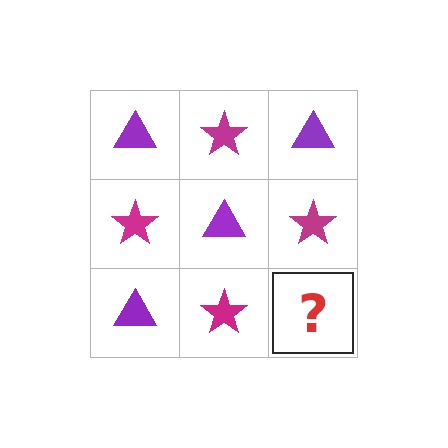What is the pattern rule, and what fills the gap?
The rule is that it alternates purple triangle and magenta star in a checkerboard pattern. The gap should be filled with a purple triangle.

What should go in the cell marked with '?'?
The missing cell should contain a purple triangle.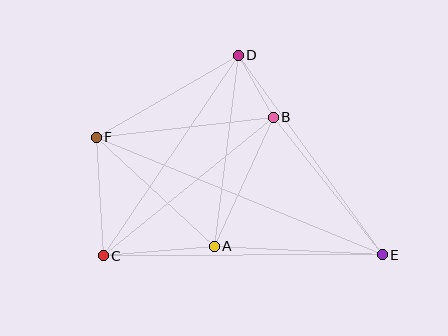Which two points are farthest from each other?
Points E and F are farthest from each other.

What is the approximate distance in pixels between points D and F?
The distance between D and F is approximately 164 pixels.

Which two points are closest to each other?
Points B and D are closest to each other.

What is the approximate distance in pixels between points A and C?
The distance between A and C is approximately 112 pixels.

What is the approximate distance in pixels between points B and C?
The distance between B and C is approximately 219 pixels.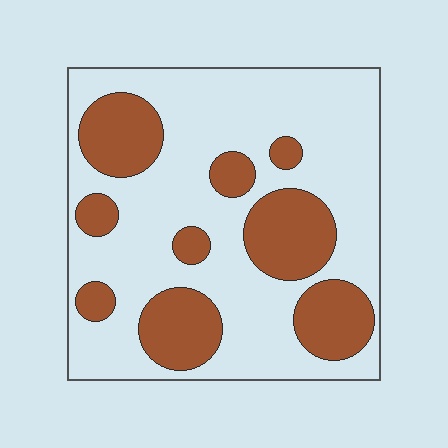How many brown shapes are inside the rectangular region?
9.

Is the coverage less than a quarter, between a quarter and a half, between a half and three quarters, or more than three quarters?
Between a quarter and a half.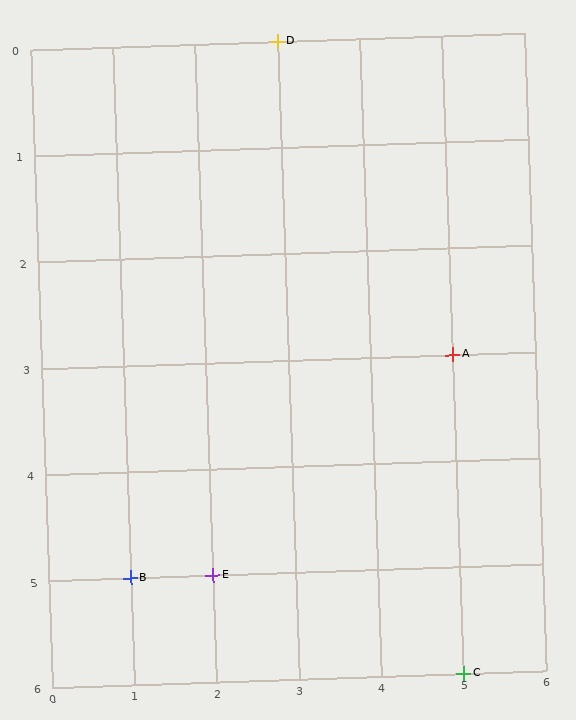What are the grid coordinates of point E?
Point E is at grid coordinates (2, 5).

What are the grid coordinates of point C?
Point C is at grid coordinates (5, 6).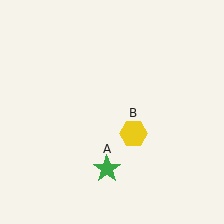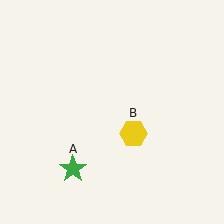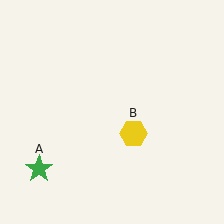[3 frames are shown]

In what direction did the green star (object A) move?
The green star (object A) moved left.